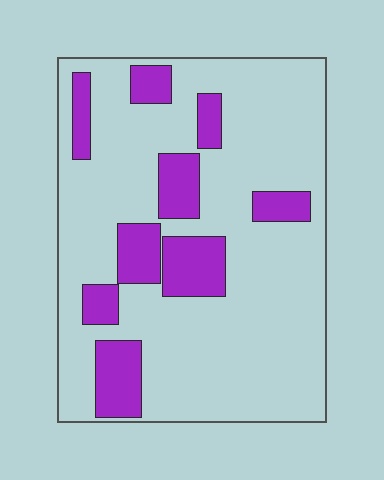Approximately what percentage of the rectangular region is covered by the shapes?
Approximately 20%.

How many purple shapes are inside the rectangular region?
9.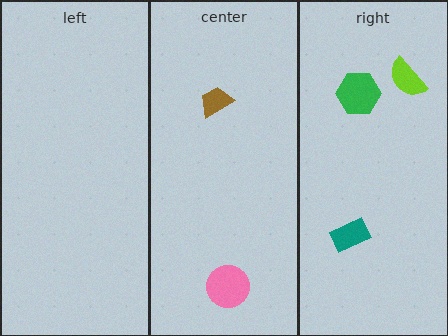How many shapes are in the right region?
3.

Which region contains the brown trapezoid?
The center region.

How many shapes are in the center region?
2.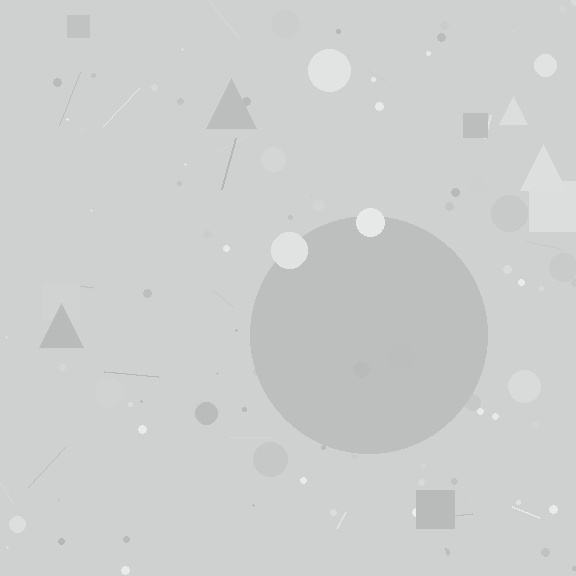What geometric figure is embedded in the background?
A circle is embedded in the background.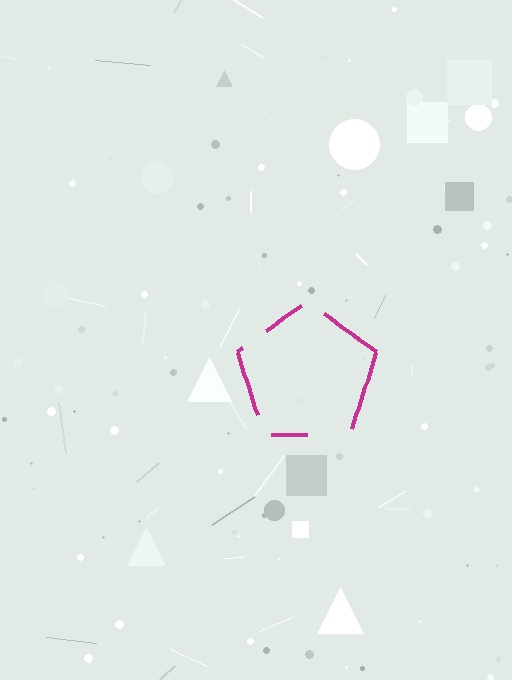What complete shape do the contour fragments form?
The contour fragments form a pentagon.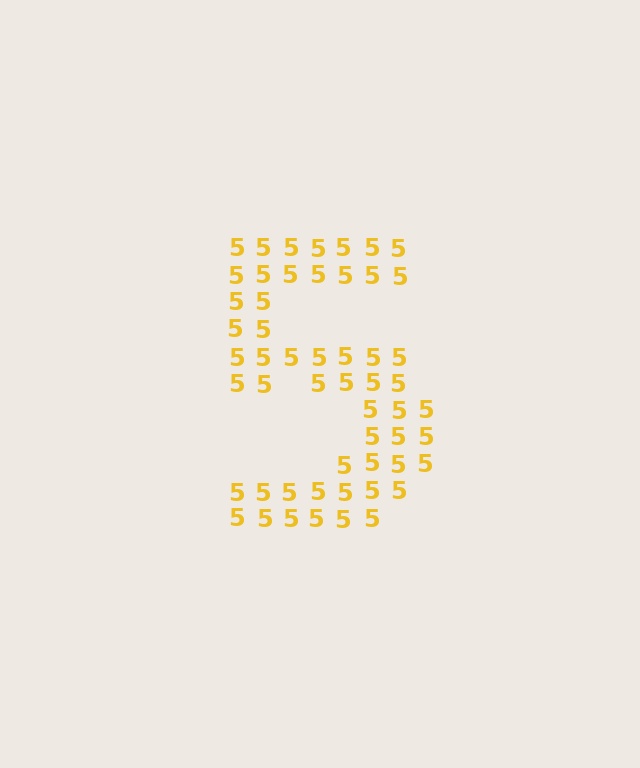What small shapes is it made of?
It is made of small digit 5's.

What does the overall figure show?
The overall figure shows the digit 5.